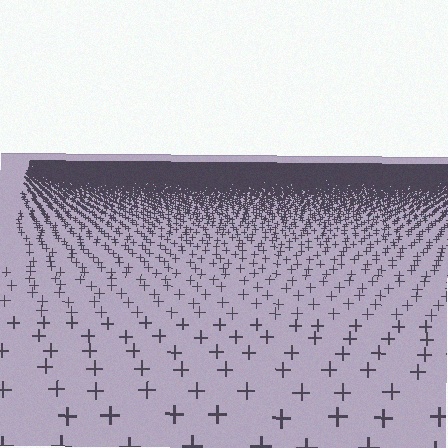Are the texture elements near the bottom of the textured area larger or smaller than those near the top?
Larger. Near the bottom, elements are closer to the viewer and appear at a bigger on-screen size.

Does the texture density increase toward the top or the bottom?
Density increases toward the top.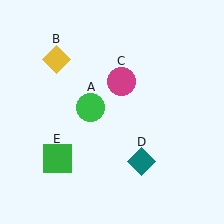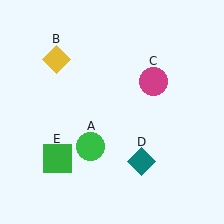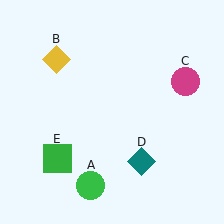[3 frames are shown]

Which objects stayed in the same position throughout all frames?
Yellow diamond (object B) and teal diamond (object D) and green square (object E) remained stationary.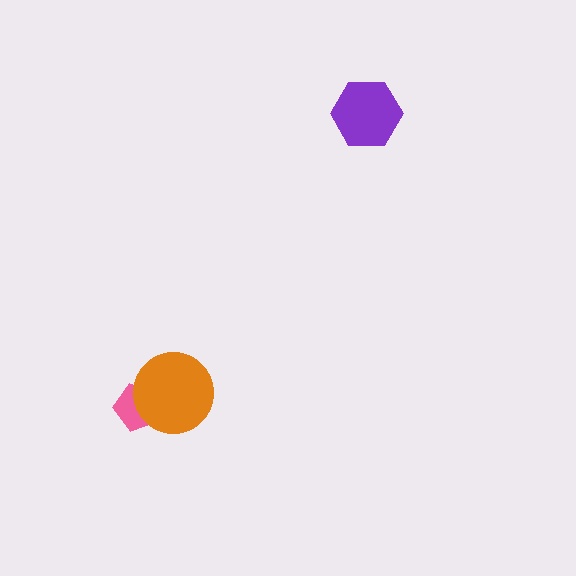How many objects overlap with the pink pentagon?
1 object overlaps with the pink pentagon.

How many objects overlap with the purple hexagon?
0 objects overlap with the purple hexagon.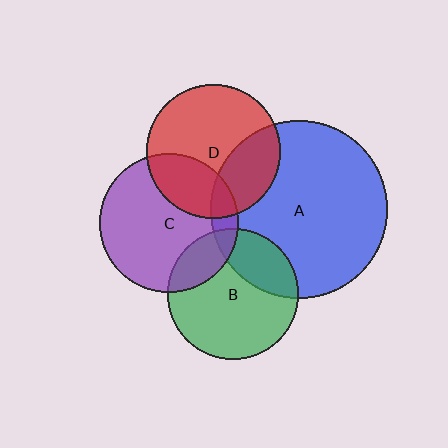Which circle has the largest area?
Circle A (blue).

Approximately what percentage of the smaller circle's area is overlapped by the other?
Approximately 10%.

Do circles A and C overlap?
Yes.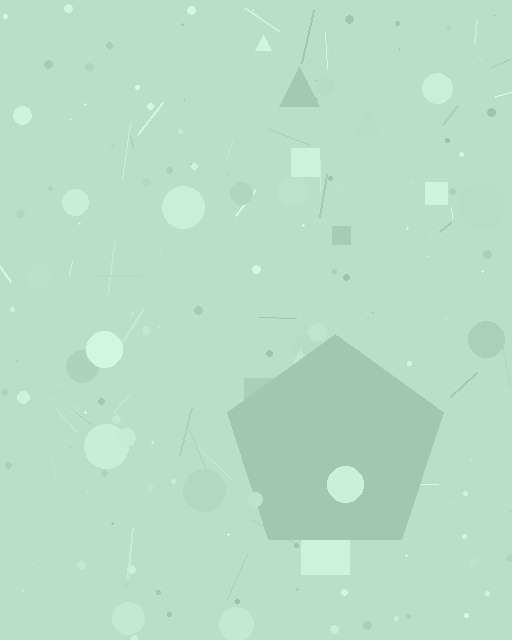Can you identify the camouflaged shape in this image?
The camouflaged shape is a pentagon.